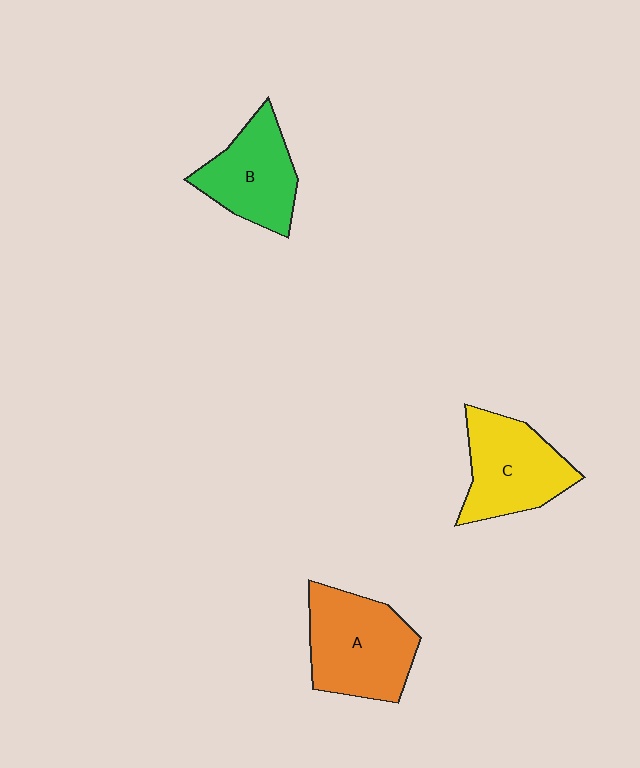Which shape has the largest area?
Shape A (orange).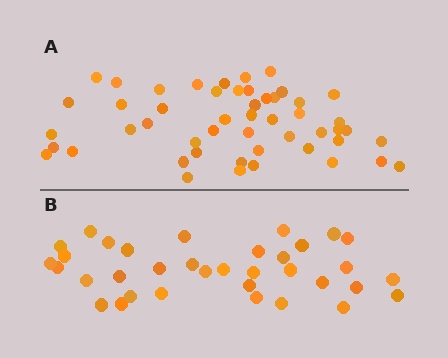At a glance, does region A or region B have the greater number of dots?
Region A (the top region) has more dots.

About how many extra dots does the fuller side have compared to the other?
Region A has approximately 15 more dots than region B.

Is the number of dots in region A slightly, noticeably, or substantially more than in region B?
Region A has noticeably more, but not dramatically so. The ratio is roughly 1.4 to 1.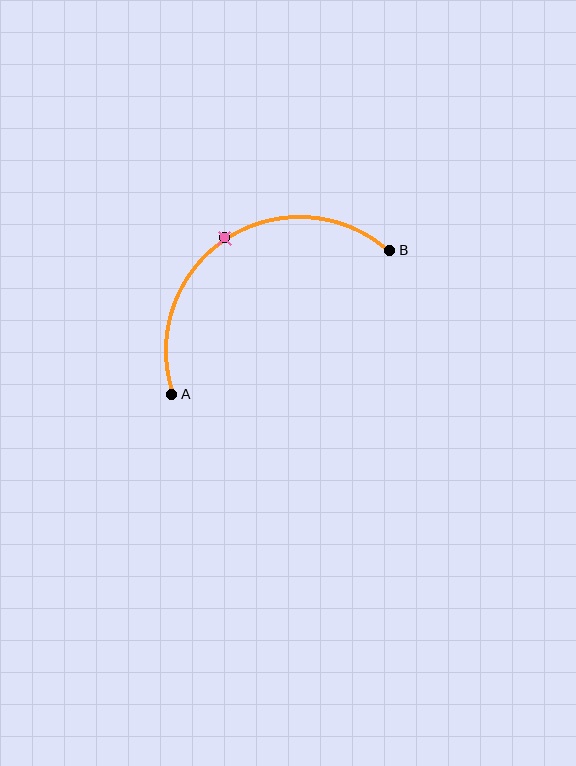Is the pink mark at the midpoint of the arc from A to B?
Yes. The pink mark lies on the arc at equal arc-length from both A and B — it is the arc midpoint.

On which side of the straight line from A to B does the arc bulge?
The arc bulges above the straight line connecting A and B.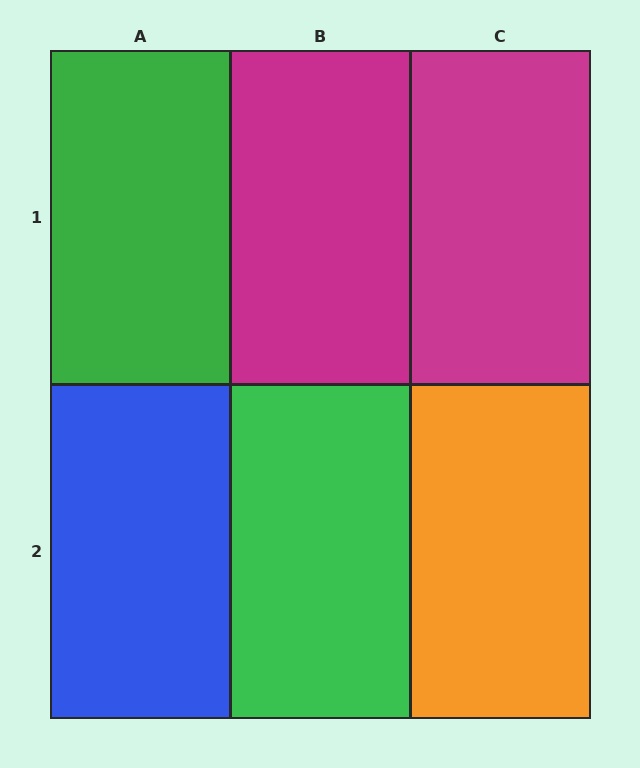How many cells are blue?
1 cell is blue.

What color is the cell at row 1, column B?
Magenta.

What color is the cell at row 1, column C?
Magenta.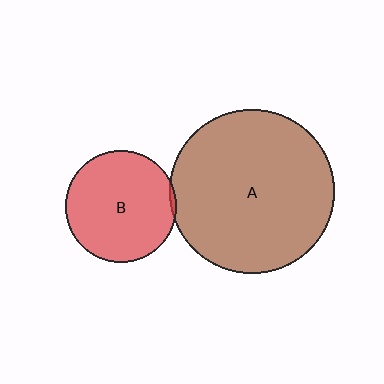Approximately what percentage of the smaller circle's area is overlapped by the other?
Approximately 5%.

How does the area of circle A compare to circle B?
Approximately 2.2 times.